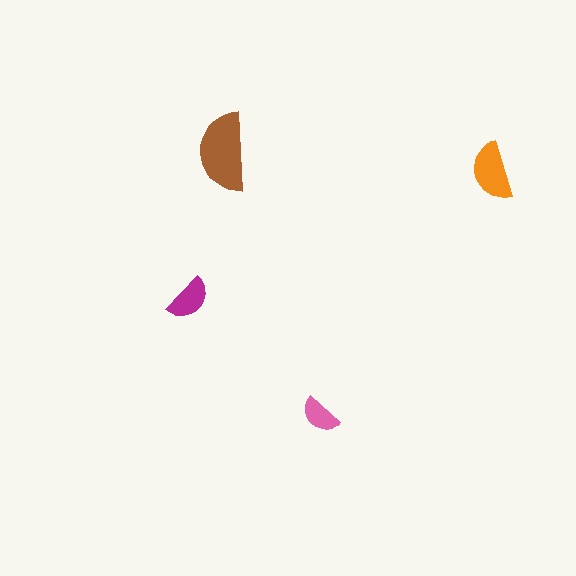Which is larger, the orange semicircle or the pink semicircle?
The orange one.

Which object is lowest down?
The pink semicircle is bottommost.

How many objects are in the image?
There are 4 objects in the image.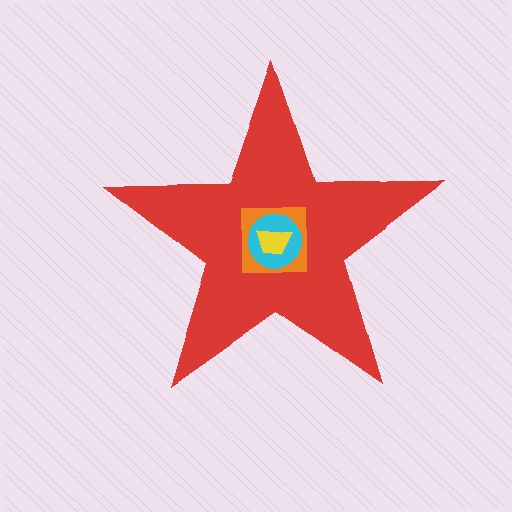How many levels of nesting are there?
4.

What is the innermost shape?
The yellow trapezoid.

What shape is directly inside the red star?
The orange square.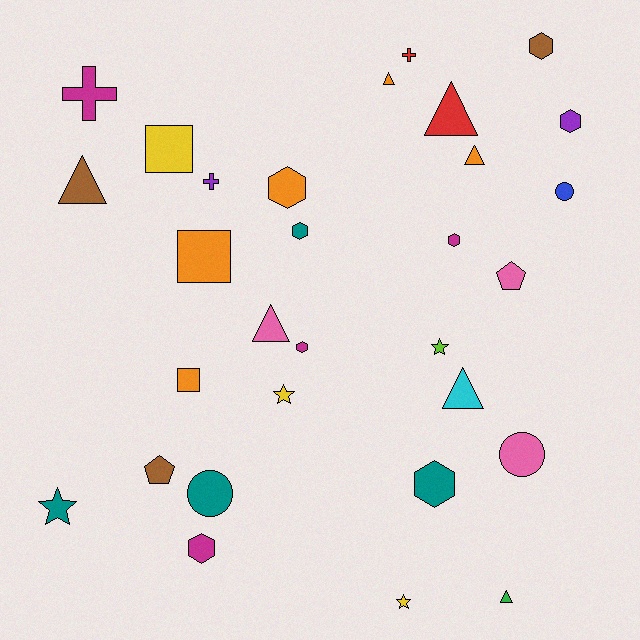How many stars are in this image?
There are 4 stars.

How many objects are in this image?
There are 30 objects.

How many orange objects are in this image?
There are 5 orange objects.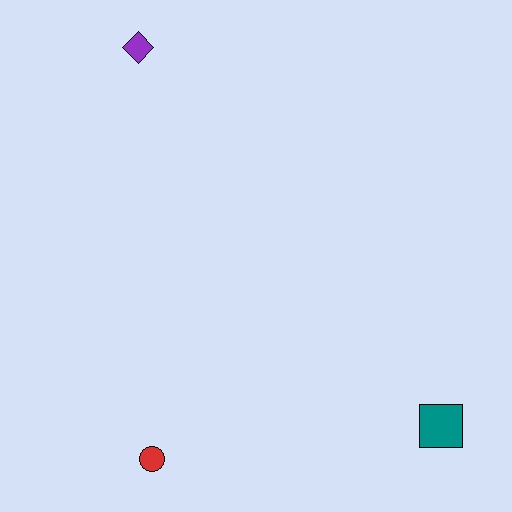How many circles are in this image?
There is 1 circle.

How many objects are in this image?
There are 3 objects.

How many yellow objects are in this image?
There are no yellow objects.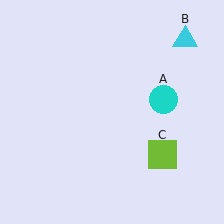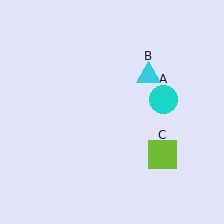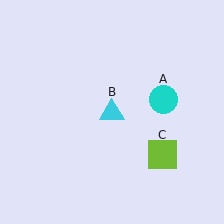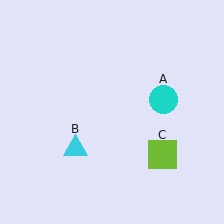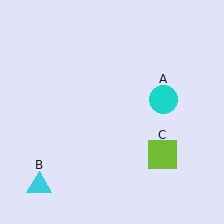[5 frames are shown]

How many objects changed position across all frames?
1 object changed position: cyan triangle (object B).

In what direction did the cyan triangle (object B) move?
The cyan triangle (object B) moved down and to the left.